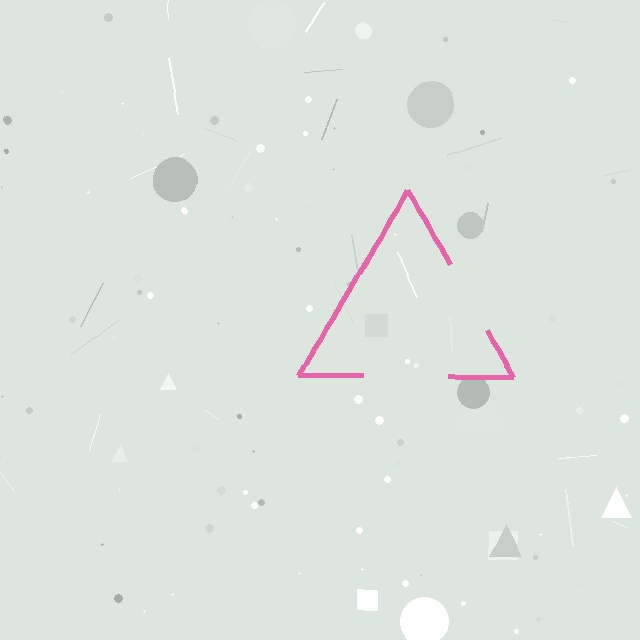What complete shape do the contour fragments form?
The contour fragments form a triangle.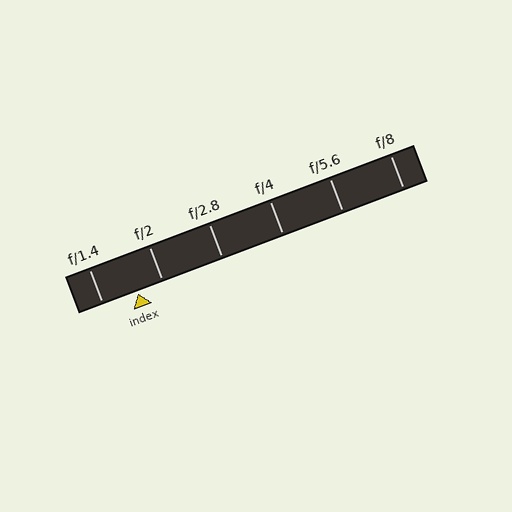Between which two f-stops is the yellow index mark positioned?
The index mark is between f/1.4 and f/2.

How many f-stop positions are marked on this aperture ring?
There are 6 f-stop positions marked.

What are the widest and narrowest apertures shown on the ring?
The widest aperture shown is f/1.4 and the narrowest is f/8.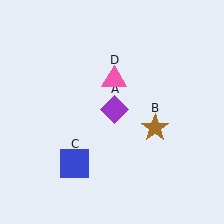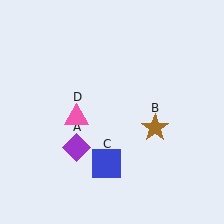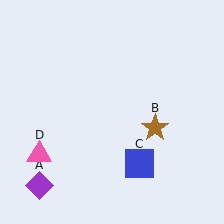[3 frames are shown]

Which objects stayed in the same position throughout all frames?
Brown star (object B) remained stationary.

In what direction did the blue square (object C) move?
The blue square (object C) moved right.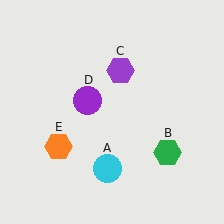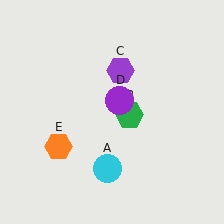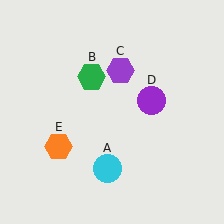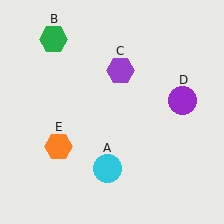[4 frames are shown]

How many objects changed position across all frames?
2 objects changed position: green hexagon (object B), purple circle (object D).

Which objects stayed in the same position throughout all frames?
Cyan circle (object A) and purple hexagon (object C) and orange hexagon (object E) remained stationary.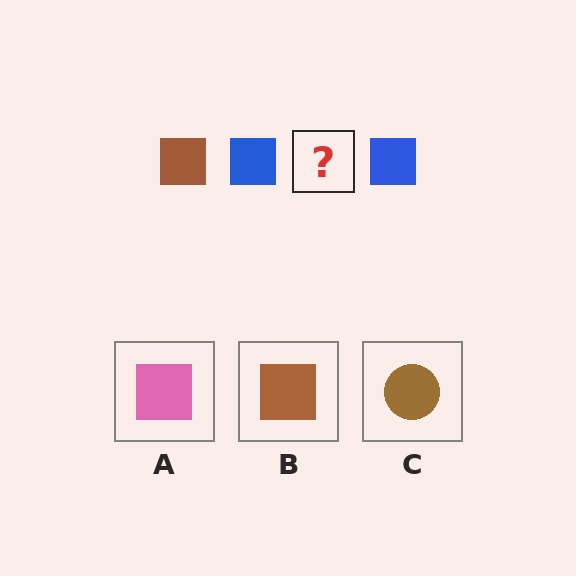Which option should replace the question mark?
Option B.